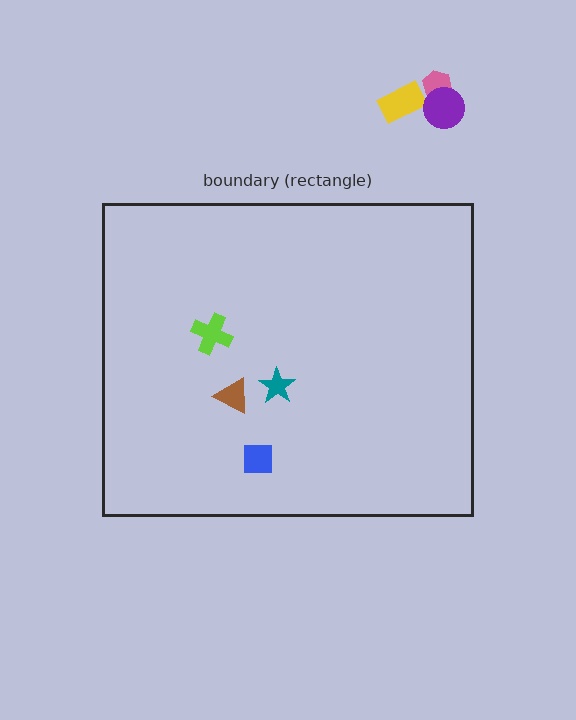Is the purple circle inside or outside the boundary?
Outside.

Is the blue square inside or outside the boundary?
Inside.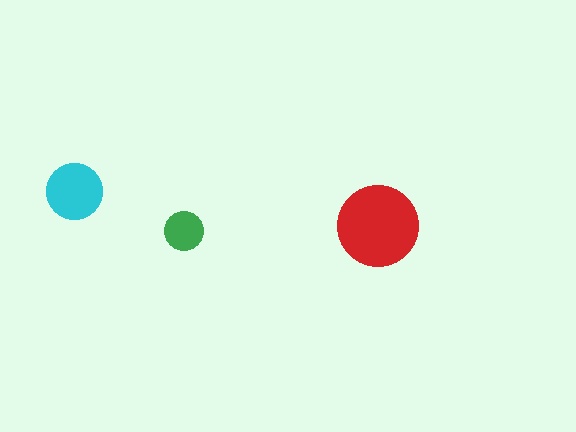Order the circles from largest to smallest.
the red one, the cyan one, the green one.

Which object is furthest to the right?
The red circle is rightmost.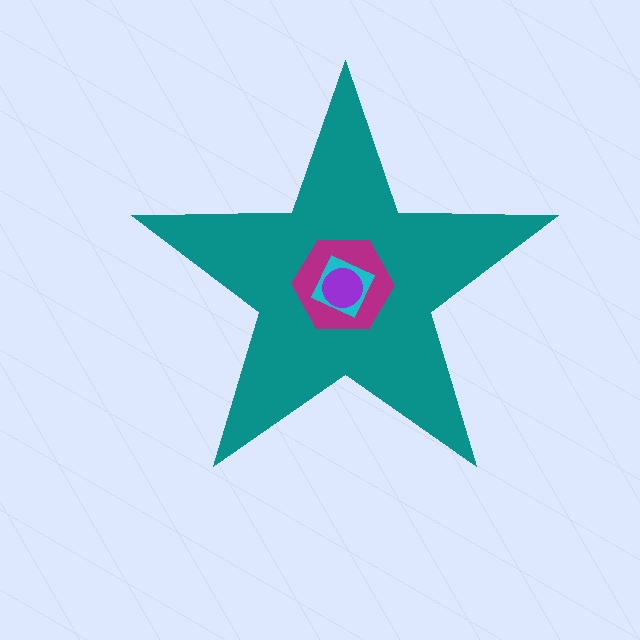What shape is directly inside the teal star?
The magenta hexagon.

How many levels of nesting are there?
4.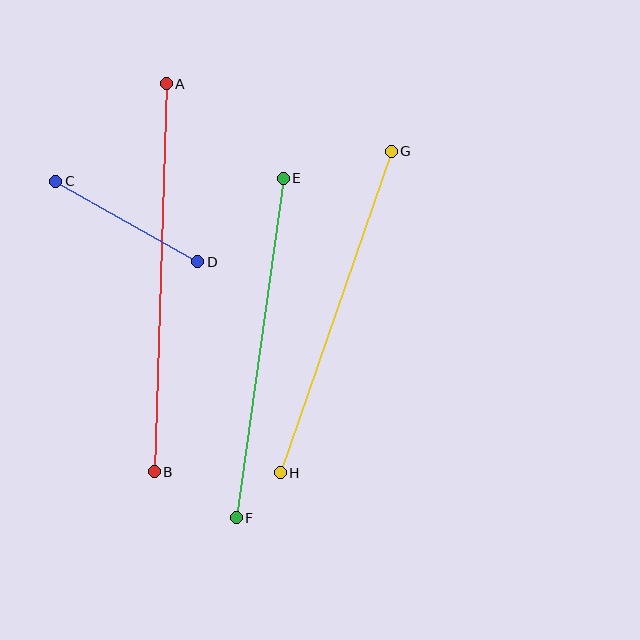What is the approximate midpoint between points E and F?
The midpoint is at approximately (260, 348) pixels.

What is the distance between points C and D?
The distance is approximately 163 pixels.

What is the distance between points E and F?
The distance is approximately 342 pixels.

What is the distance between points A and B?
The distance is approximately 388 pixels.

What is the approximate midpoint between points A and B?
The midpoint is at approximately (160, 278) pixels.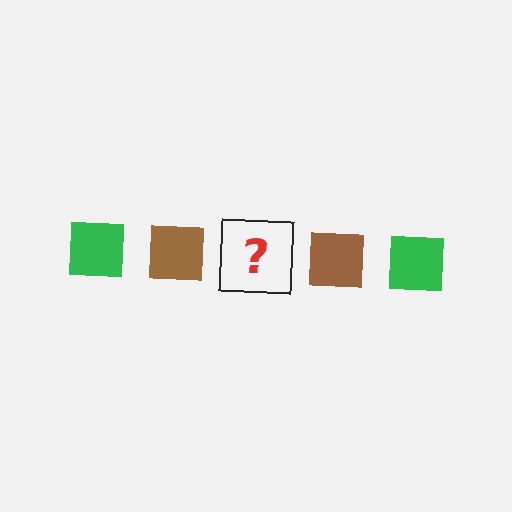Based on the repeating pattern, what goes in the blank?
The blank should be a green square.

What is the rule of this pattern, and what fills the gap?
The rule is that the pattern cycles through green, brown squares. The gap should be filled with a green square.